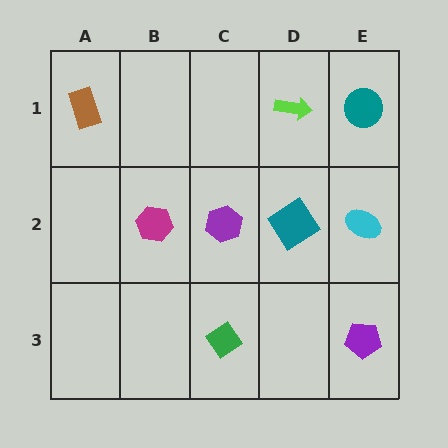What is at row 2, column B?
A magenta hexagon.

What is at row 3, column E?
A purple pentagon.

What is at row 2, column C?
A purple hexagon.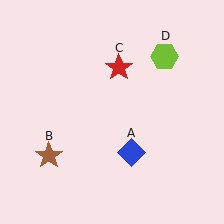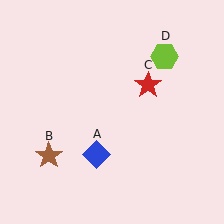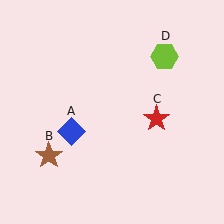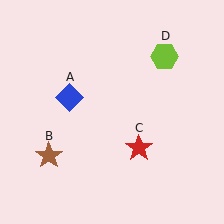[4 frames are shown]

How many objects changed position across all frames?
2 objects changed position: blue diamond (object A), red star (object C).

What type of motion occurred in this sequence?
The blue diamond (object A), red star (object C) rotated clockwise around the center of the scene.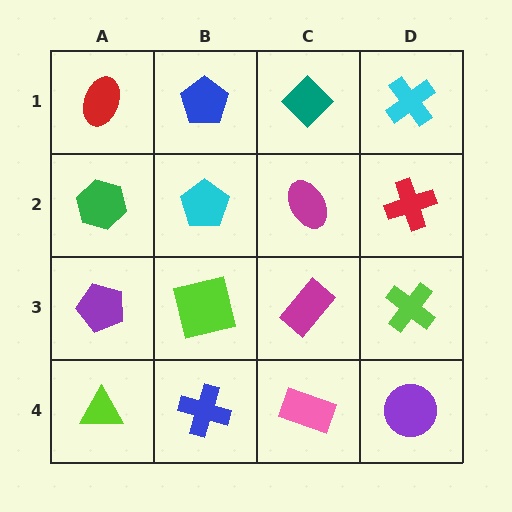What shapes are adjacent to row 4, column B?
A lime square (row 3, column B), a lime triangle (row 4, column A), a pink rectangle (row 4, column C).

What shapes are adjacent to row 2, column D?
A cyan cross (row 1, column D), a lime cross (row 3, column D), a magenta ellipse (row 2, column C).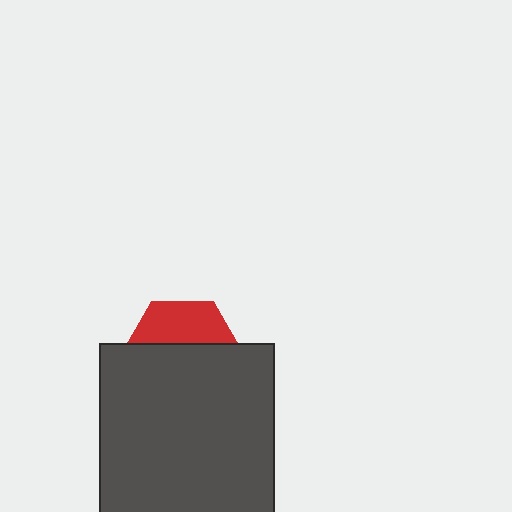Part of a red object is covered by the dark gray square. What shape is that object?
It is a hexagon.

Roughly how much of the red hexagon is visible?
A small part of it is visible (roughly 36%).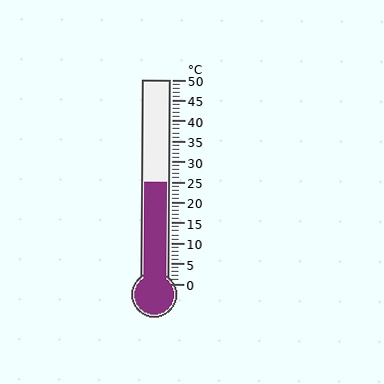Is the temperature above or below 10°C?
The temperature is above 10°C.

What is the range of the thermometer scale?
The thermometer scale ranges from 0°C to 50°C.